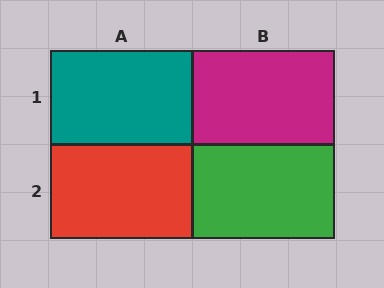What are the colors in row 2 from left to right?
Red, green.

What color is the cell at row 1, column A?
Teal.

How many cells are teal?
1 cell is teal.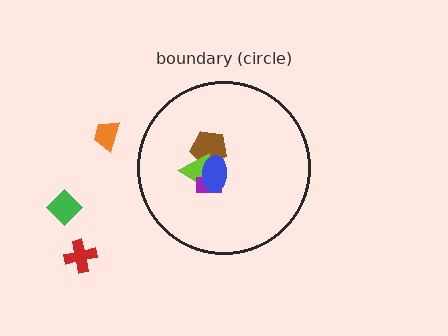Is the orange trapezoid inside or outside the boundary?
Outside.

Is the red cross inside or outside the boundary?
Outside.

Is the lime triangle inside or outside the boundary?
Inside.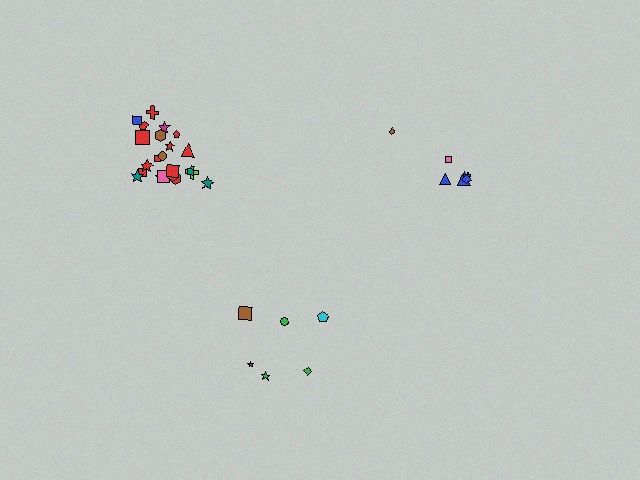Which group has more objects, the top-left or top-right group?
The top-left group.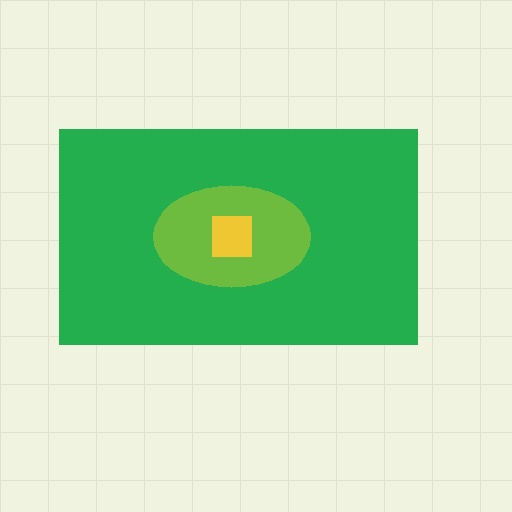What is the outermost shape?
The green rectangle.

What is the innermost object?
The yellow square.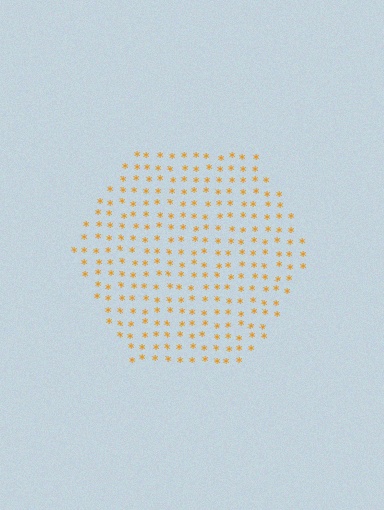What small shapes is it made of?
It is made of small asterisks.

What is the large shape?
The large shape is a hexagon.